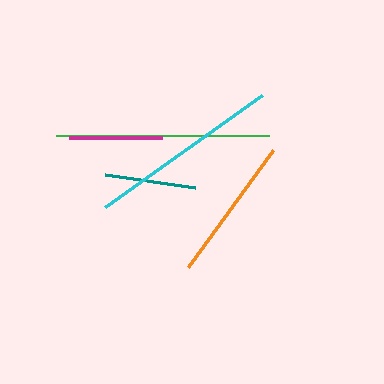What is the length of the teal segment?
The teal segment is approximately 91 pixels long.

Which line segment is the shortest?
The teal line is the shortest at approximately 91 pixels.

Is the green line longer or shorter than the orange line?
The green line is longer than the orange line.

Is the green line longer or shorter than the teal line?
The green line is longer than the teal line.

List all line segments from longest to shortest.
From longest to shortest: green, cyan, orange, magenta, teal.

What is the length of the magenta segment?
The magenta segment is approximately 93 pixels long.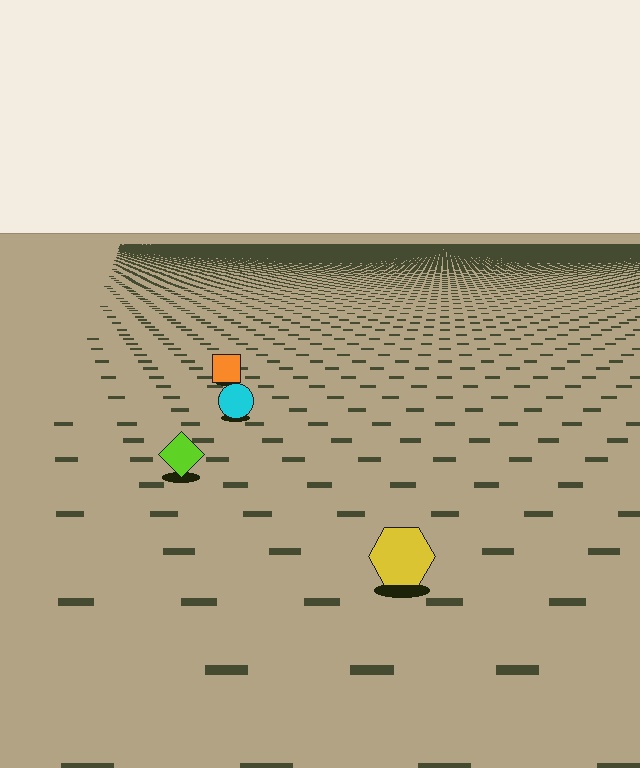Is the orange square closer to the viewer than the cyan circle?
No. The cyan circle is closer — you can tell from the texture gradient: the ground texture is coarser near it.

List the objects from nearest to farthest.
From nearest to farthest: the yellow hexagon, the lime diamond, the cyan circle, the orange square.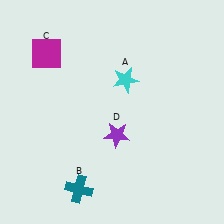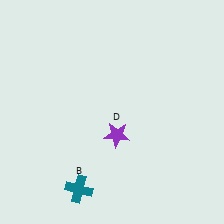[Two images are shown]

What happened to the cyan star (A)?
The cyan star (A) was removed in Image 2. It was in the top-right area of Image 1.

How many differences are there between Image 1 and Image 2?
There are 2 differences between the two images.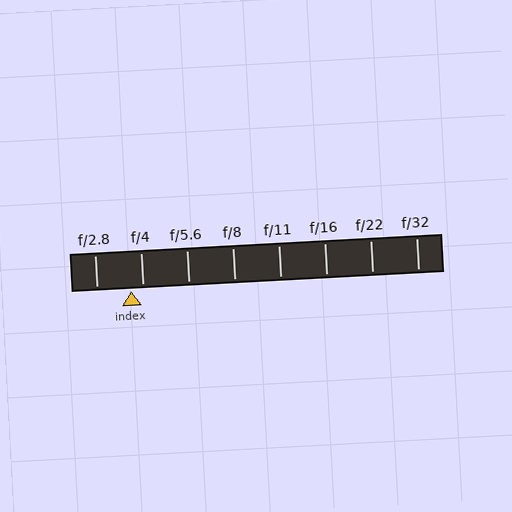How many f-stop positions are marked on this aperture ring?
There are 8 f-stop positions marked.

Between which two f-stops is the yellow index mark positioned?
The index mark is between f/2.8 and f/4.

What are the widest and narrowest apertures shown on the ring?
The widest aperture shown is f/2.8 and the narrowest is f/32.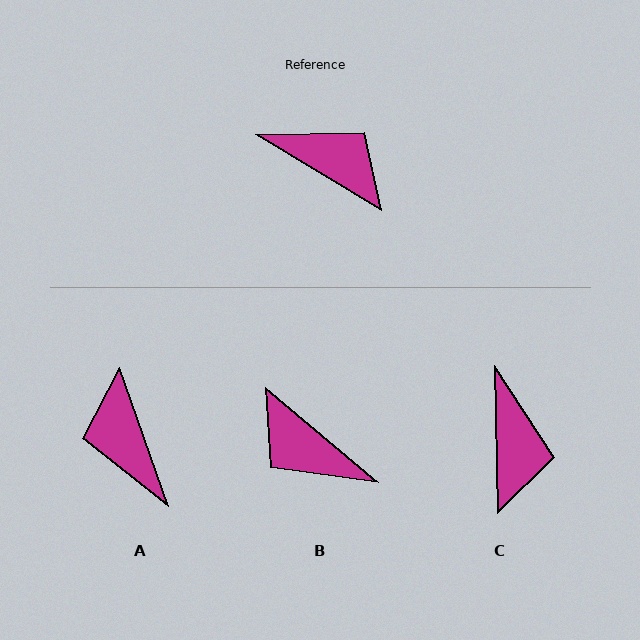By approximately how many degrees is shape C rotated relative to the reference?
Approximately 58 degrees clockwise.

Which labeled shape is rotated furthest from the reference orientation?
B, about 171 degrees away.